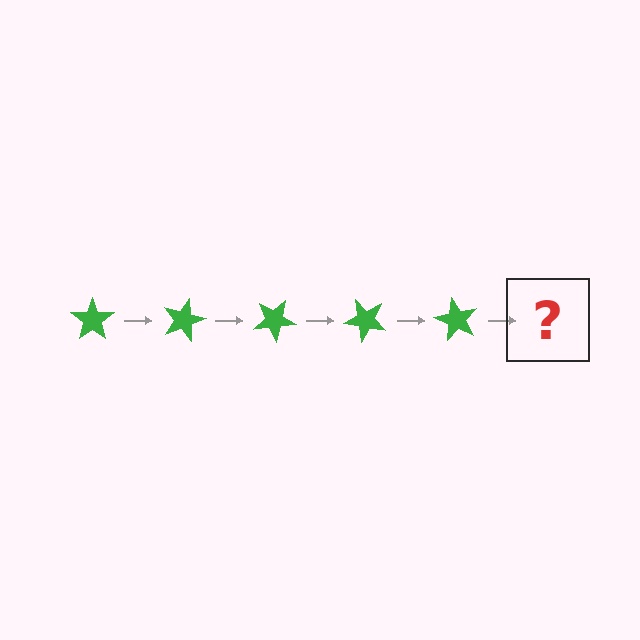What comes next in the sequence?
The next element should be a green star rotated 75 degrees.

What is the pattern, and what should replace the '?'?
The pattern is that the star rotates 15 degrees each step. The '?' should be a green star rotated 75 degrees.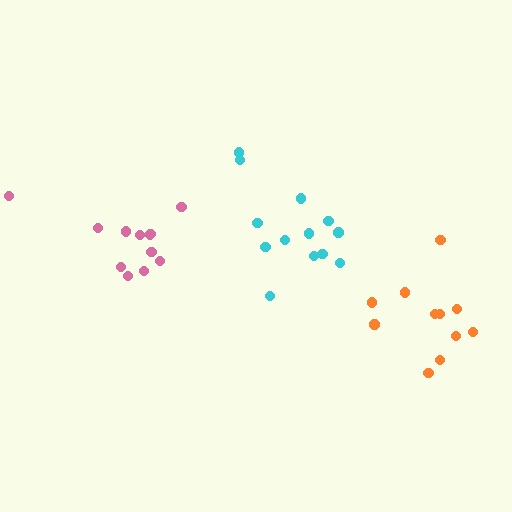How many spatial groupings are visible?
There are 3 spatial groupings.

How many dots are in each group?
Group 1: 11 dots, Group 2: 13 dots, Group 3: 12 dots (36 total).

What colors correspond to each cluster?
The clusters are colored: orange, cyan, pink.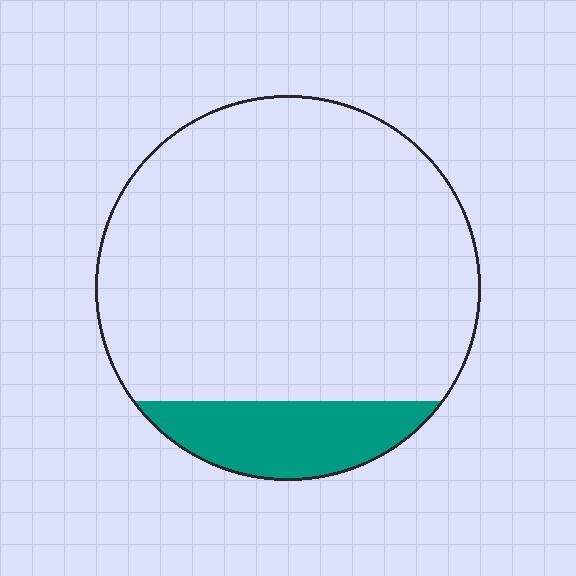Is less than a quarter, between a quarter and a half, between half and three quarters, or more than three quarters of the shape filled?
Less than a quarter.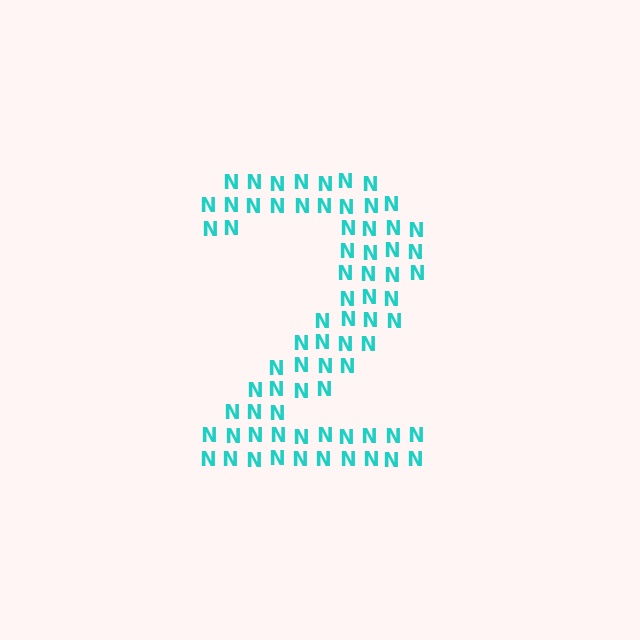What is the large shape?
The large shape is the digit 2.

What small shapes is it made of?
It is made of small letter N's.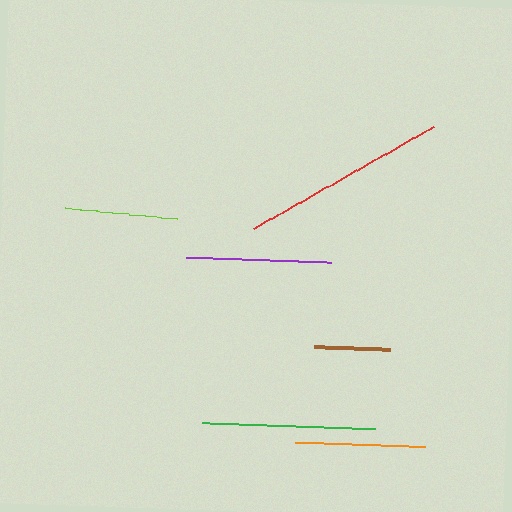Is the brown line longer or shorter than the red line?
The red line is longer than the brown line.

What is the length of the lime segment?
The lime segment is approximately 113 pixels long.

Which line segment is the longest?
The red line is the longest at approximately 207 pixels.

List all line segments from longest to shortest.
From longest to shortest: red, green, purple, orange, lime, brown.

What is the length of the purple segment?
The purple segment is approximately 146 pixels long.